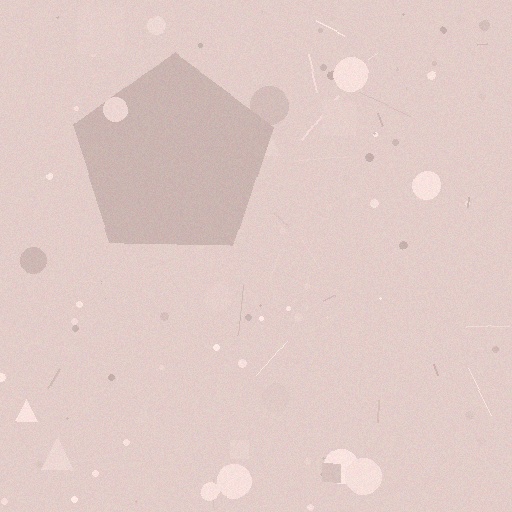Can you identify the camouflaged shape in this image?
The camouflaged shape is a pentagon.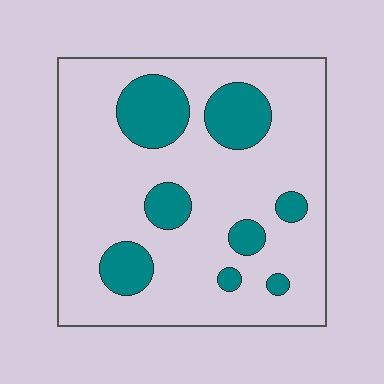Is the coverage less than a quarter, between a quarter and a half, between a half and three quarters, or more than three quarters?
Less than a quarter.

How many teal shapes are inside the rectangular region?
8.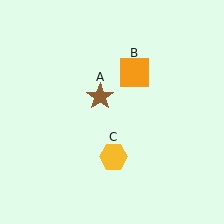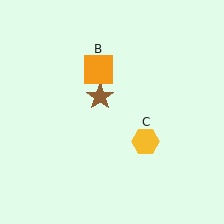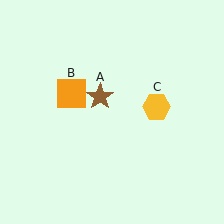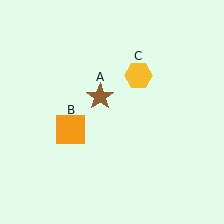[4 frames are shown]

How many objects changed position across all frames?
2 objects changed position: orange square (object B), yellow hexagon (object C).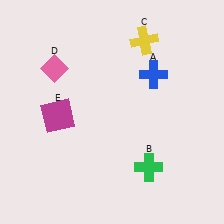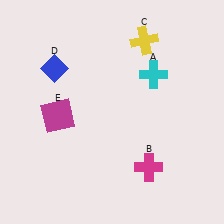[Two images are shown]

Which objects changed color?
A changed from blue to cyan. B changed from green to magenta. D changed from pink to blue.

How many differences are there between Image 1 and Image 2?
There are 3 differences between the two images.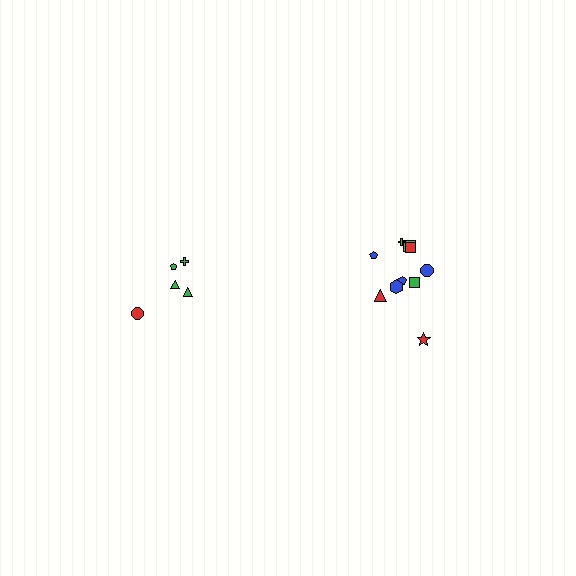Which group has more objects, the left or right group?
The right group.